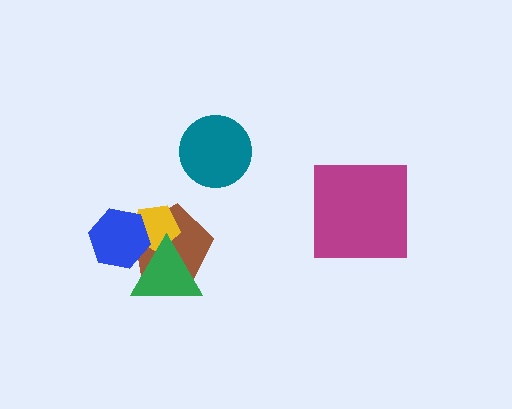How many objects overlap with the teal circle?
0 objects overlap with the teal circle.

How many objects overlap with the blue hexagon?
3 objects overlap with the blue hexagon.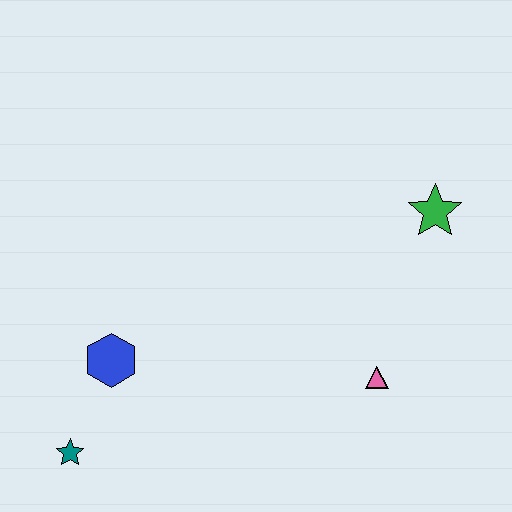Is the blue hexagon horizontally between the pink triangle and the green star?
No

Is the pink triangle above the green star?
No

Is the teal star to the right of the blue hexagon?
No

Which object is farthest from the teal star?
The green star is farthest from the teal star.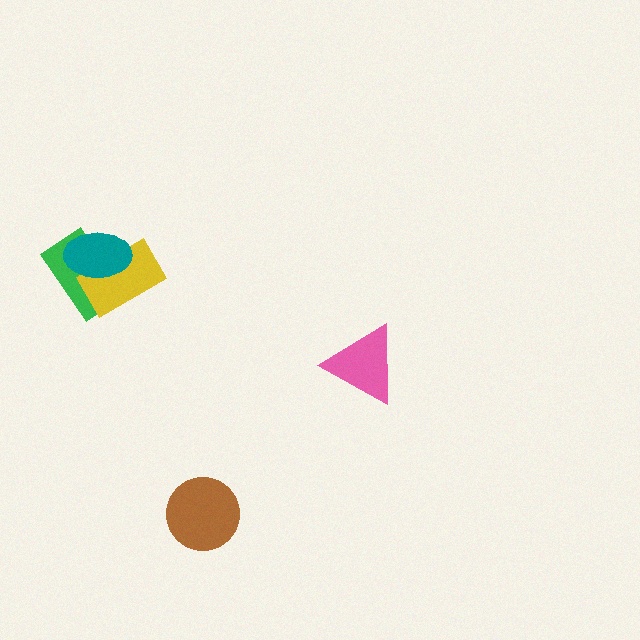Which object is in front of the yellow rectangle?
The teal ellipse is in front of the yellow rectangle.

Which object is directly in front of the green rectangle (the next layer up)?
The yellow rectangle is directly in front of the green rectangle.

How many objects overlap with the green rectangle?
2 objects overlap with the green rectangle.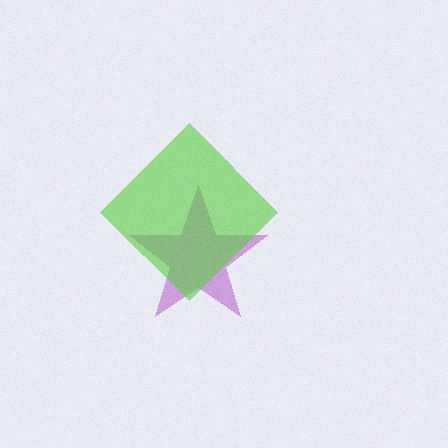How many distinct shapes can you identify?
There are 2 distinct shapes: a purple star, a lime diamond.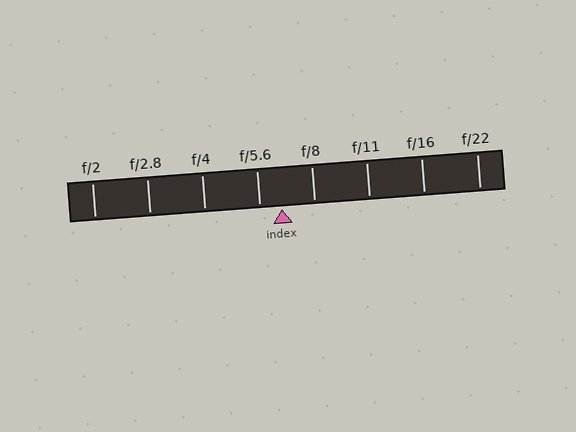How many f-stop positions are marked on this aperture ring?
There are 8 f-stop positions marked.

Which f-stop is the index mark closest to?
The index mark is closest to f/5.6.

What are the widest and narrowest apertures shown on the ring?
The widest aperture shown is f/2 and the narrowest is f/22.